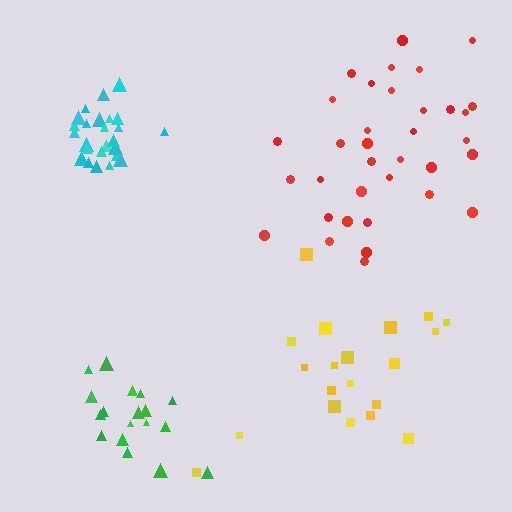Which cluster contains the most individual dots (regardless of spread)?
Red (35).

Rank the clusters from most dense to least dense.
cyan, green, red, yellow.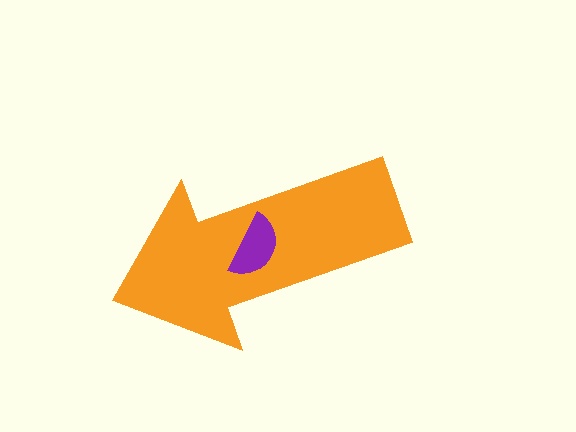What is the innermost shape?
The purple semicircle.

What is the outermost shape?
The orange arrow.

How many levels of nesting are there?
2.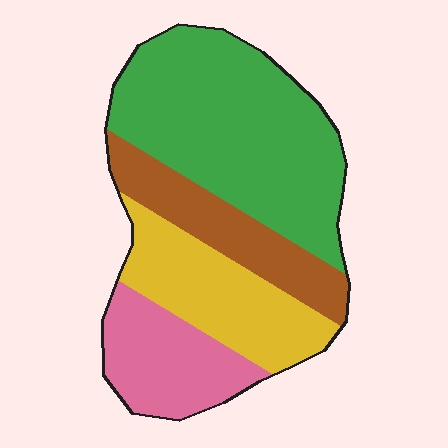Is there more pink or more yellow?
Yellow.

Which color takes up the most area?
Green, at roughly 45%.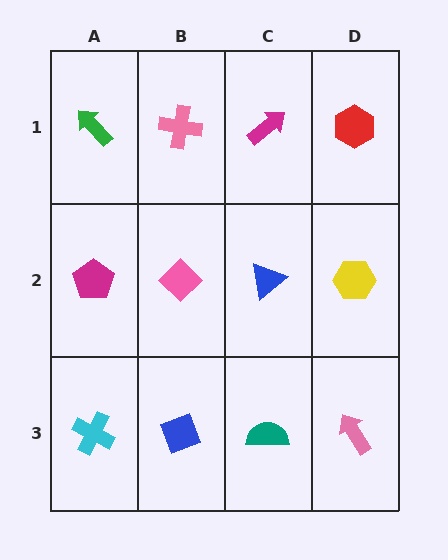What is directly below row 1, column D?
A yellow hexagon.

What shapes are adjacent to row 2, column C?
A magenta arrow (row 1, column C), a teal semicircle (row 3, column C), a pink diamond (row 2, column B), a yellow hexagon (row 2, column D).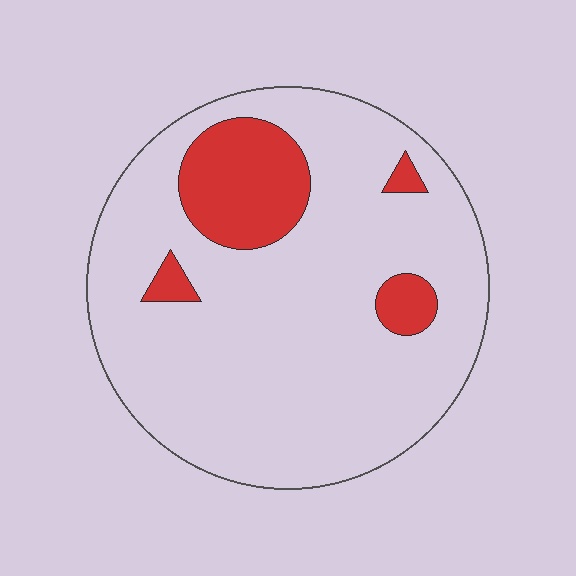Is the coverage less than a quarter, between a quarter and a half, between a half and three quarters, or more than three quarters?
Less than a quarter.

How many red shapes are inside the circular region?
4.